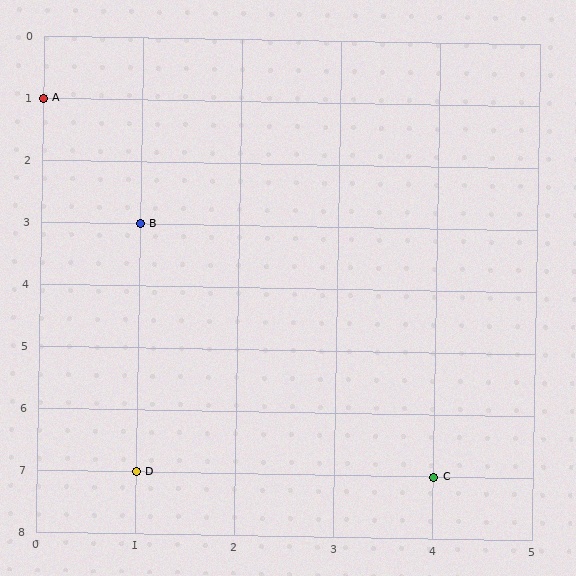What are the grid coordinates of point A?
Point A is at grid coordinates (0, 1).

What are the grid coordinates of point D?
Point D is at grid coordinates (1, 7).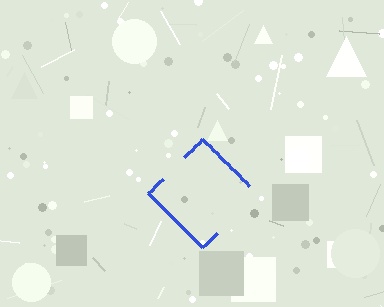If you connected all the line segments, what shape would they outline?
They would outline a diamond.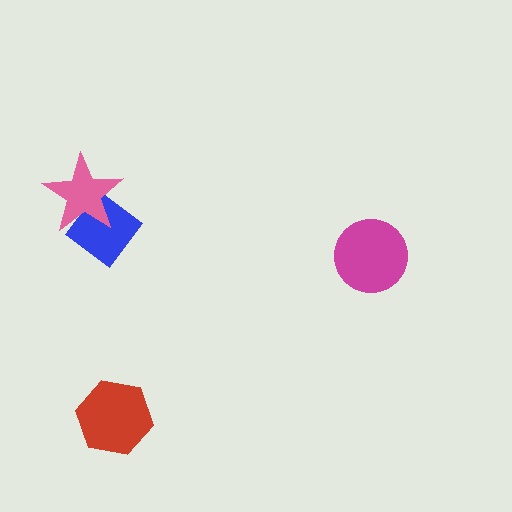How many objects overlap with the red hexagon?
0 objects overlap with the red hexagon.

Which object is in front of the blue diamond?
The pink star is in front of the blue diamond.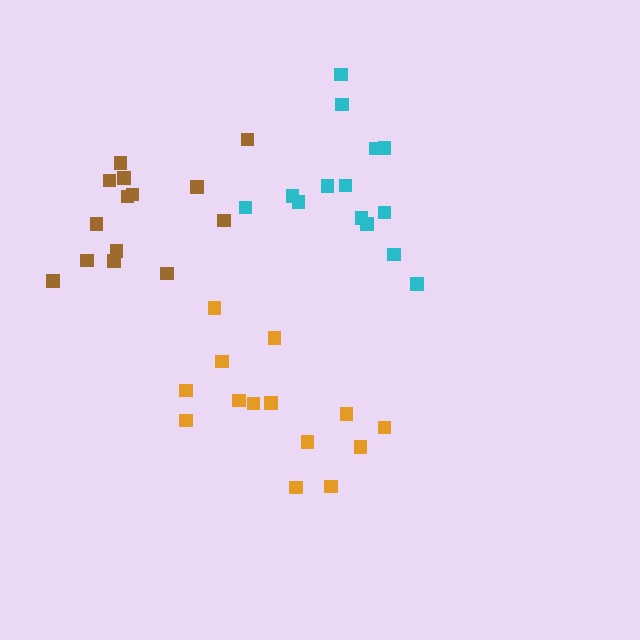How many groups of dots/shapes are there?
There are 3 groups.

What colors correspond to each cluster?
The clusters are colored: brown, orange, cyan.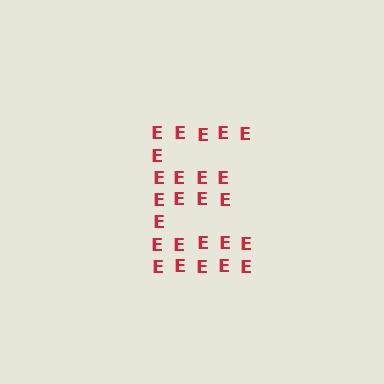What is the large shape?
The large shape is the letter E.